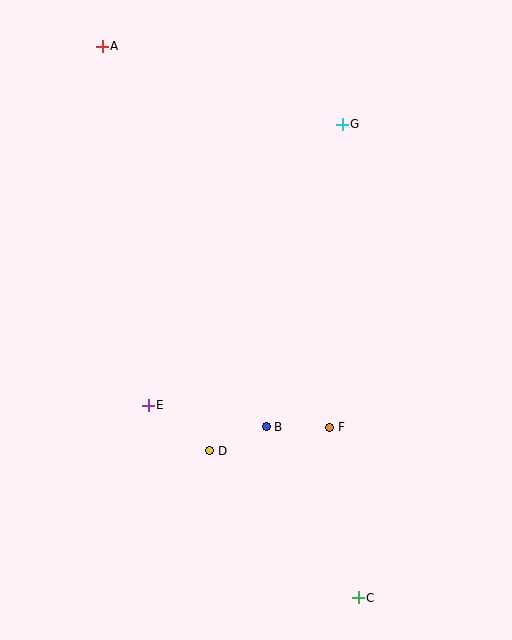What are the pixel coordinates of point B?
Point B is at (266, 427).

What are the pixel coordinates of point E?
Point E is at (148, 405).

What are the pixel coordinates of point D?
Point D is at (210, 451).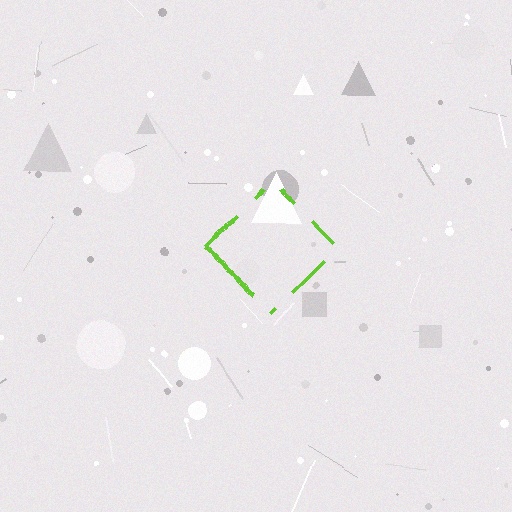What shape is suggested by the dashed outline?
The dashed outline suggests a diamond.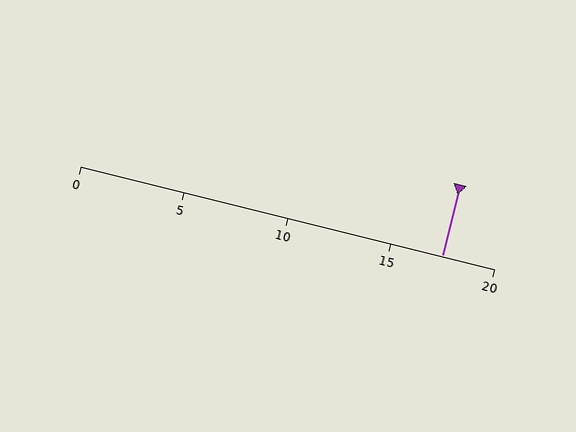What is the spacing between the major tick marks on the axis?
The major ticks are spaced 5 apart.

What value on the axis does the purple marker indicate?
The marker indicates approximately 17.5.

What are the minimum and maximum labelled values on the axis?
The axis runs from 0 to 20.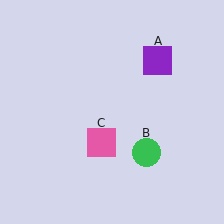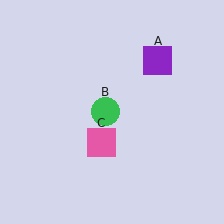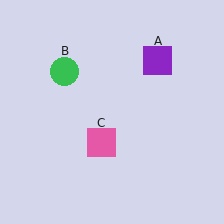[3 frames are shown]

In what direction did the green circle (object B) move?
The green circle (object B) moved up and to the left.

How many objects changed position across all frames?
1 object changed position: green circle (object B).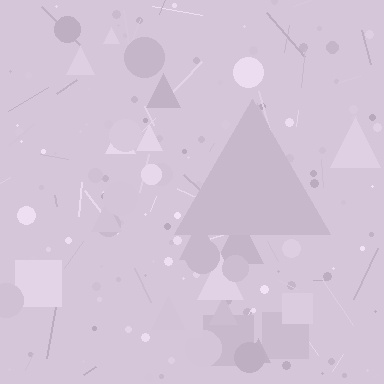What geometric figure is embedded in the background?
A triangle is embedded in the background.